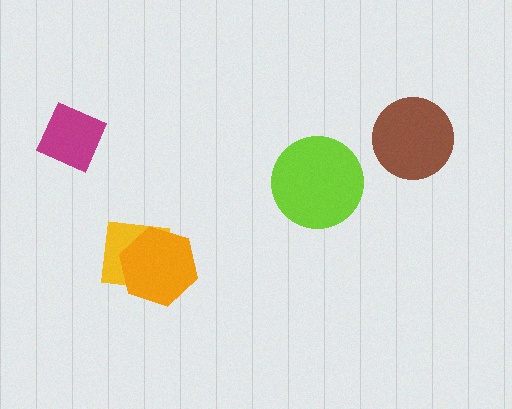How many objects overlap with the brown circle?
0 objects overlap with the brown circle.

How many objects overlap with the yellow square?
1 object overlaps with the yellow square.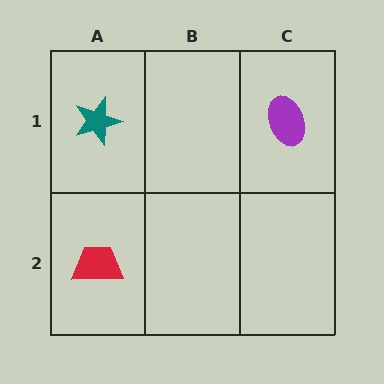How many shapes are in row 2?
1 shape.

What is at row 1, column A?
A teal star.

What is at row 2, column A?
A red trapezoid.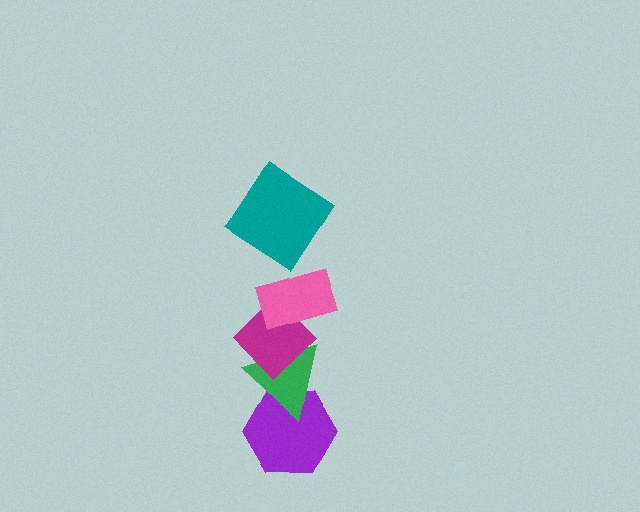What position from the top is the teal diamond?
The teal diamond is 1st from the top.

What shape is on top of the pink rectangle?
The teal diamond is on top of the pink rectangle.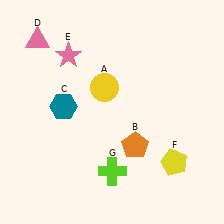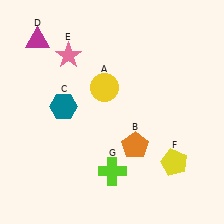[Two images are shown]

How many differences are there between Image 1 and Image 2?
There is 1 difference between the two images.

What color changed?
The triangle (D) changed from pink in Image 1 to magenta in Image 2.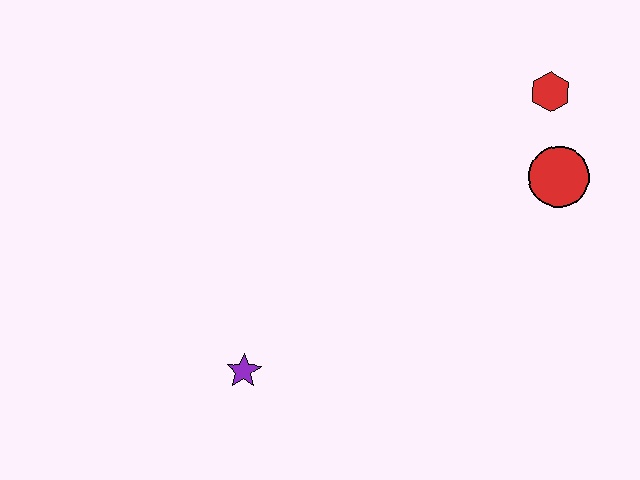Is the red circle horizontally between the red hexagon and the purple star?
No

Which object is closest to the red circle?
The red hexagon is closest to the red circle.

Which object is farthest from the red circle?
The purple star is farthest from the red circle.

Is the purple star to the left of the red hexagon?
Yes